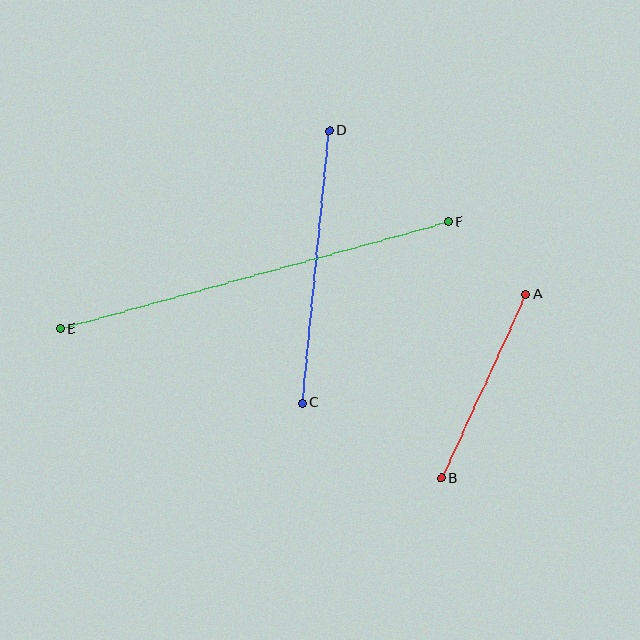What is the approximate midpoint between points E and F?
The midpoint is at approximately (255, 275) pixels.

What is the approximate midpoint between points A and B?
The midpoint is at approximately (484, 386) pixels.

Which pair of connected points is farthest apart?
Points E and F are farthest apart.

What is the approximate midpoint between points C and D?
The midpoint is at approximately (316, 267) pixels.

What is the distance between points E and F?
The distance is approximately 402 pixels.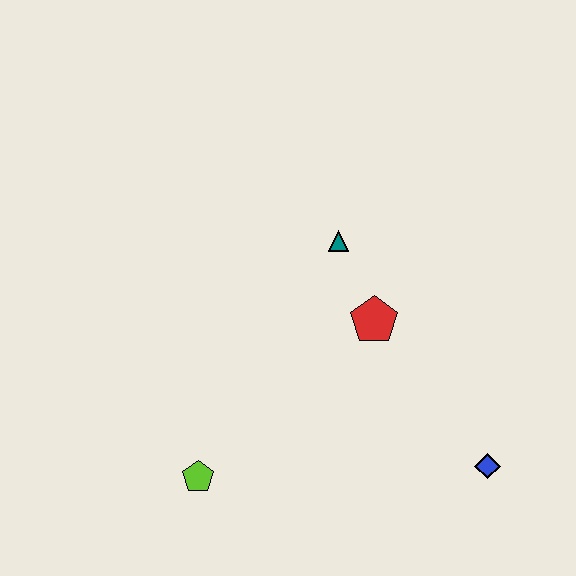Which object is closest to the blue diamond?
The red pentagon is closest to the blue diamond.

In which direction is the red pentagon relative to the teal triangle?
The red pentagon is below the teal triangle.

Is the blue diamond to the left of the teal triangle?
No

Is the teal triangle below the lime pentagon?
No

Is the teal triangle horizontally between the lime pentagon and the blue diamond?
Yes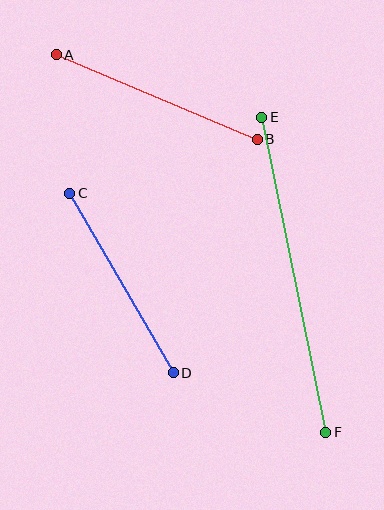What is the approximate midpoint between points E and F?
The midpoint is at approximately (294, 275) pixels.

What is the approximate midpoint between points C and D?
The midpoint is at approximately (122, 283) pixels.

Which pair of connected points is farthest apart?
Points E and F are farthest apart.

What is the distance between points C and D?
The distance is approximately 207 pixels.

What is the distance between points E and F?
The distance is approximately 321 pixels.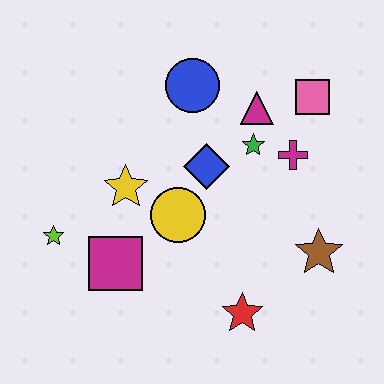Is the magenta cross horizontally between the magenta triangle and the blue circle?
No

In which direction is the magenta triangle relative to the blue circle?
The magenta triangle is to the right of the blue circle.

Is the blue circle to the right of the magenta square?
Yes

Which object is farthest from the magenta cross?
The lime star is farthest from the magenta cross.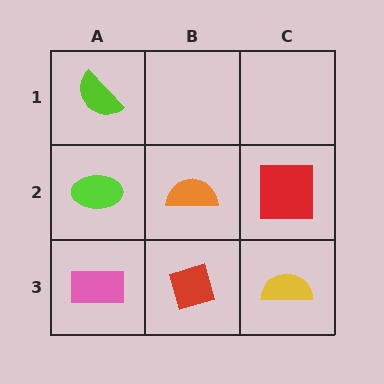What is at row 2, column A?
A lime ellipse.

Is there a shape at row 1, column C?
No, that cell is empty.